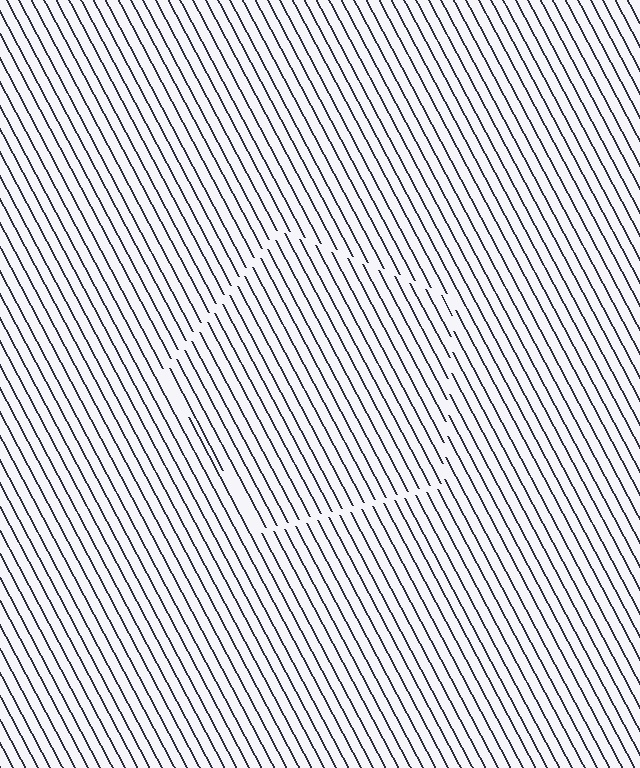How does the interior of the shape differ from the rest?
The interior of the shape contains the same grating, shifted by half a period — the contour is defined by the phase discontinuity where line-ends from the inner and outer gratings abut.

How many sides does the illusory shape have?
5 sides — the line-ends trace a pentagon.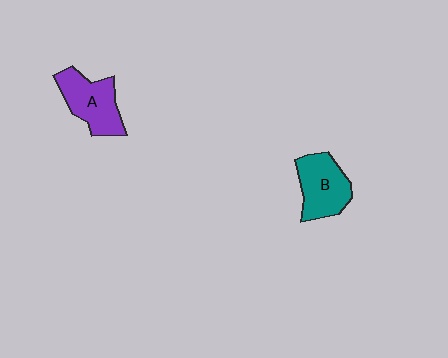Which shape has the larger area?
Shape A (purple).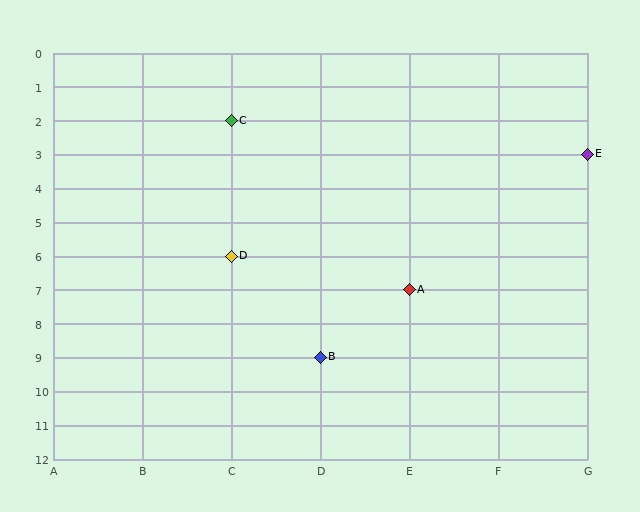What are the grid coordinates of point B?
Point B is at grid coordinates (D, 9).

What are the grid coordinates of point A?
Point A is at grid coordinates (E, 7).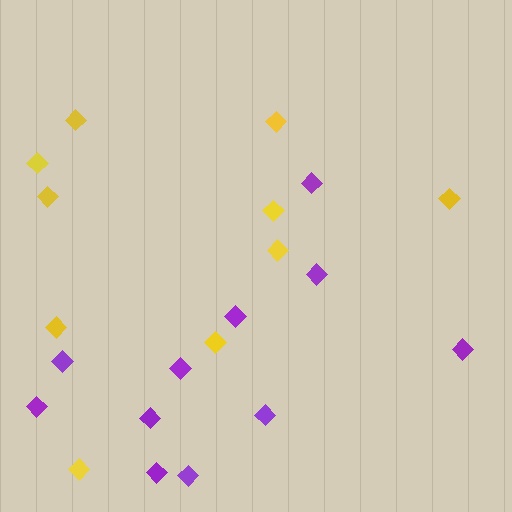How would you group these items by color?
There are 2 groups: one group of purple diamonds (11) and one group of yellow diamonds (10).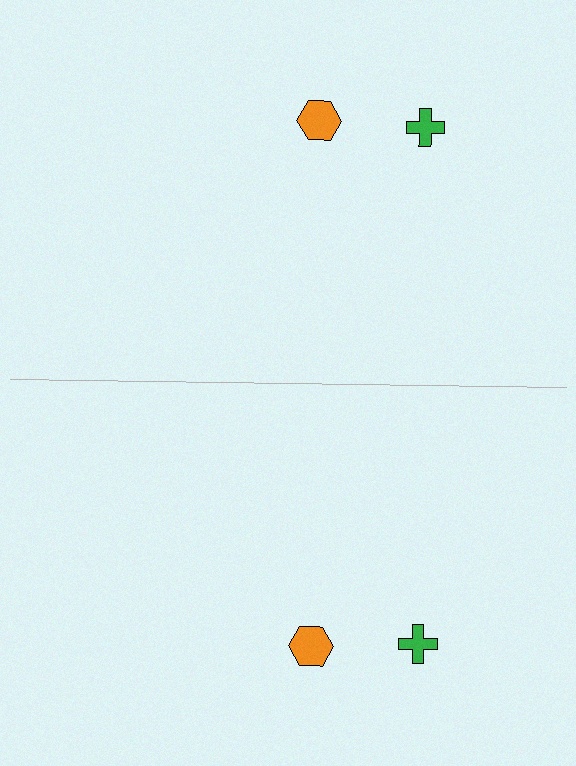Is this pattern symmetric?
Yes, this pattern has bilateral (reflection) symmetry.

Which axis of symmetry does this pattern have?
The pattern has a horizontal axis of symmetry running through the center of the image.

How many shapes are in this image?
There are 4 shapes in this image.